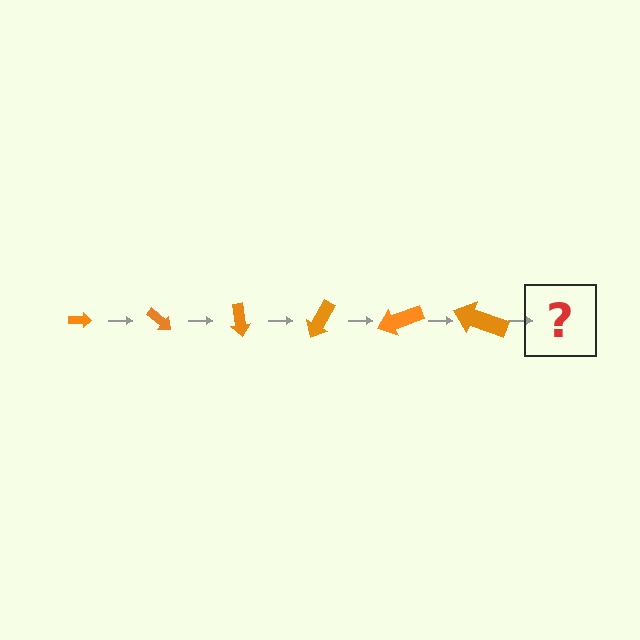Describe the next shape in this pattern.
It should be an arrow, larger than the previous one and rotated 240 degrees from the start.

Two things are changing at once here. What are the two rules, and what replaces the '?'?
The two rules are that the arrow grows larger each step and it rotates 40 degrees each step. The '?' should be an arrow, larger than the previous one and rotated 240 degrees from the start.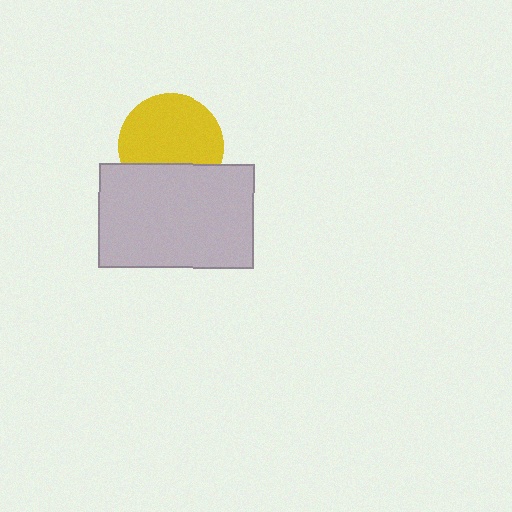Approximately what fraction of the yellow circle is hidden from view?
Roughly 30% of the yellow circle is hidden behind the light gray rectangle.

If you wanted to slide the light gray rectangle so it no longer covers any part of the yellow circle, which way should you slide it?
Slide it down — that is the most direct way to separate the two shapes.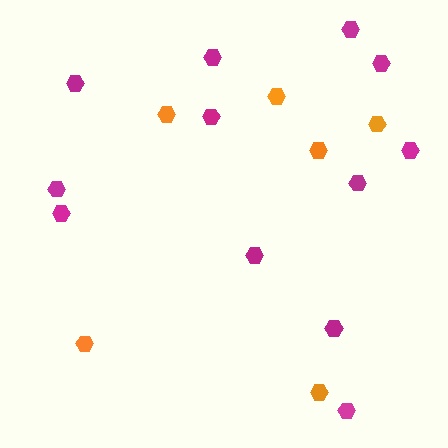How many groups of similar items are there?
There are 2 groups: one group of magenta hexagons (12) and one group of orange hexagons (6).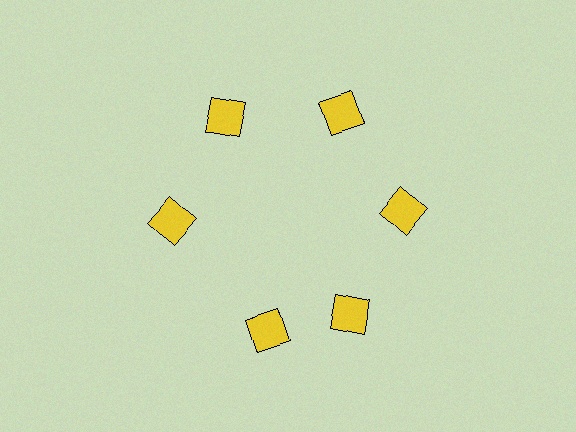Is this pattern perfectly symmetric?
No. The 6 yellow squares are arranged in a ring, but one element near the 7 o'clock position is rotated out of alignment along the ring, breaking the 6-fold rotational symmetry.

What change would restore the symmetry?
The symmetry would be restored by rotating it back into even spacing with its neighbors so that all 6 squares sit at equal angles and equal distance from the center.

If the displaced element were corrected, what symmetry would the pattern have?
It would have 6-fold rotational symmetry — the pattern would map onto itself every 60 degrees.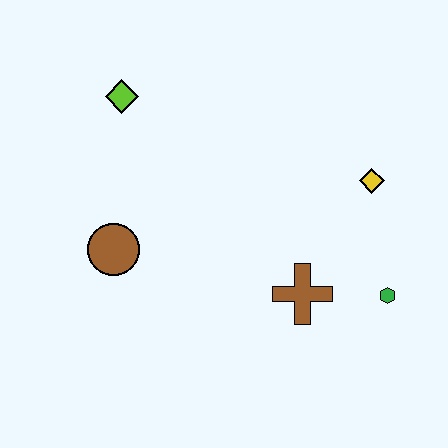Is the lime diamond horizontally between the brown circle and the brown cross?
Yes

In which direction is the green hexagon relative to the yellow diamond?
The green hexagon is below the yellow diamond.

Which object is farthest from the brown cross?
The lime diamond is farthest from the brown cross.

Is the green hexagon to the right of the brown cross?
Yes